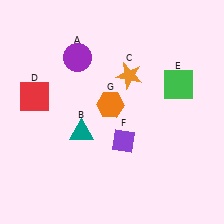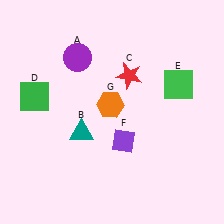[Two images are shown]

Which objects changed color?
C changed from orange to red. D changed from red to green.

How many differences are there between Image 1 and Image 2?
There are 2 differences between the two images.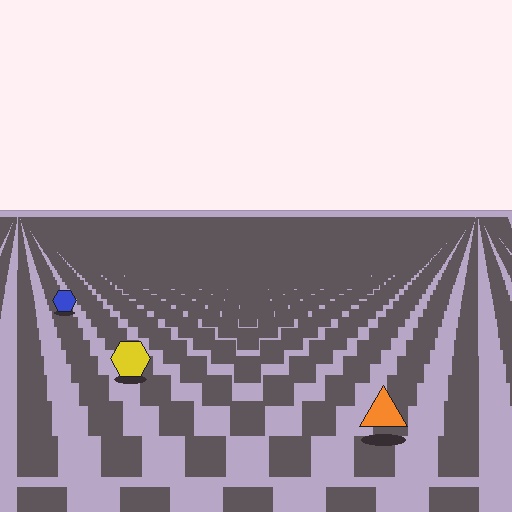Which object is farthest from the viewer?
The blue hexagon is farthest from the viewer. It appears smaller and the ground texture around it is denser.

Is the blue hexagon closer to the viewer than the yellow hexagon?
No. The yellow hexagon is closer — you can tell from the texture gradient: the ground texture is coarser near it.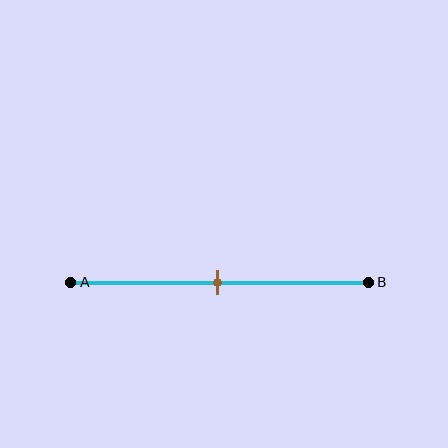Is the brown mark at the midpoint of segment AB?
Yes, the mark is approximately at the midpoint.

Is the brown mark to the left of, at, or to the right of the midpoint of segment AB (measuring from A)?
The brown mark is approximately at the midpoint of segment AB.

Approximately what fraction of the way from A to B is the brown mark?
The brown mark is approximately 50% of the way from A to B.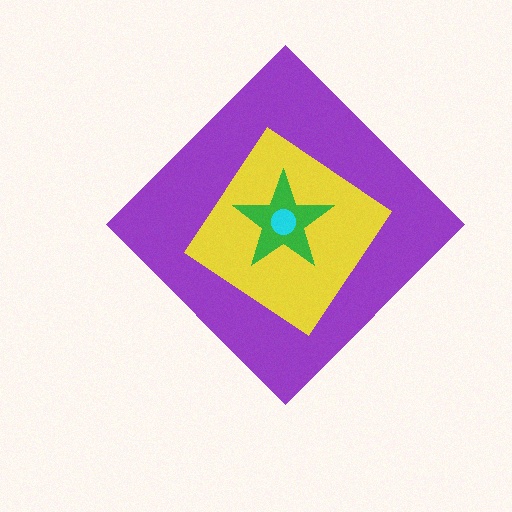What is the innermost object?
The cyan circle.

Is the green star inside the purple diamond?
Yes.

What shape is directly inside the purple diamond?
The yellow diamond.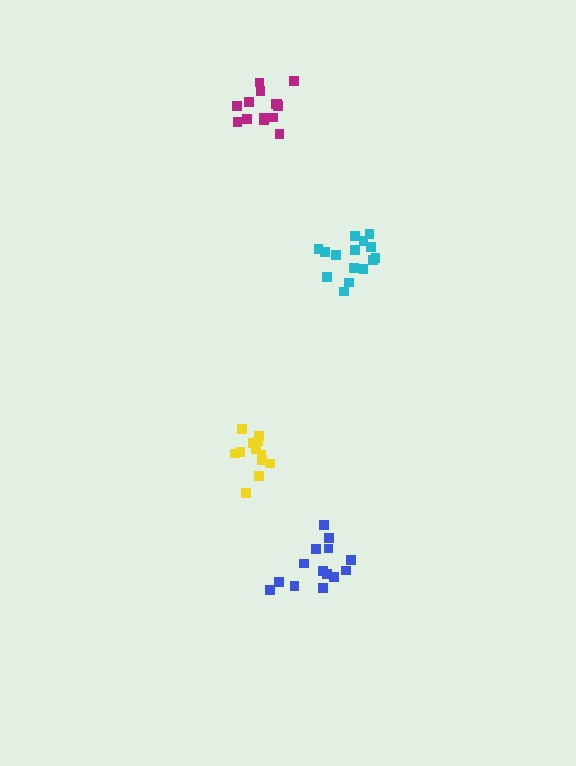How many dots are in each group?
Group 1: 14 dots, Group 2: 14 dots, Group 3: 12 dots, Group 4: 15 dots (55 total).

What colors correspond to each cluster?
The clusters are colored: blue, magenta, yellow, cyan.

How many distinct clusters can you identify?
There are 4 distinct clusters.